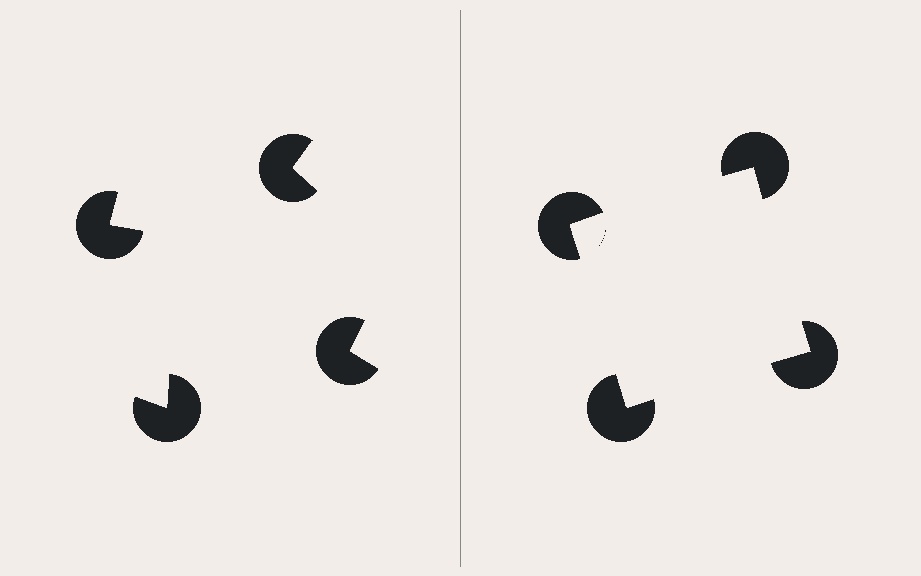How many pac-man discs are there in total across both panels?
8 — 4 on each side.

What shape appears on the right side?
An illusory square.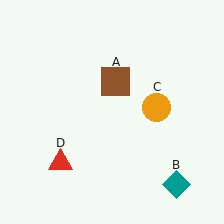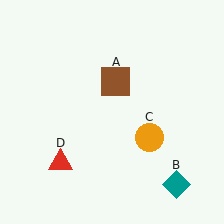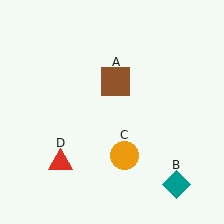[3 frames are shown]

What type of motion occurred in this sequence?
The orange circle (object C) rotated clockwise around the center of the scene.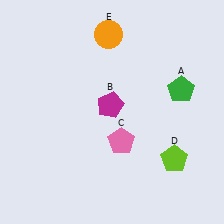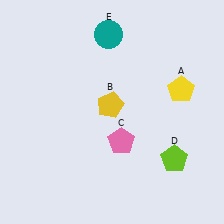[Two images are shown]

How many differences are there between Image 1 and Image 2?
There are 3 differences between the two images.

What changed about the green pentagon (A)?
In Image 1, A is green. In Image 2, it changed to yellow.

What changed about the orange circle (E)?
In Image 1, E is orange. In Image 2, it changed to teal.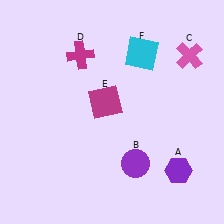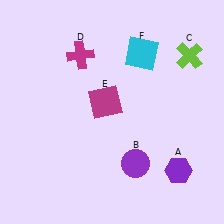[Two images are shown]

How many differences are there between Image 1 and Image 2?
There is 1 difference between the two images.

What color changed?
The cross (C) changed from pink in Image 1 to lime in Image 2.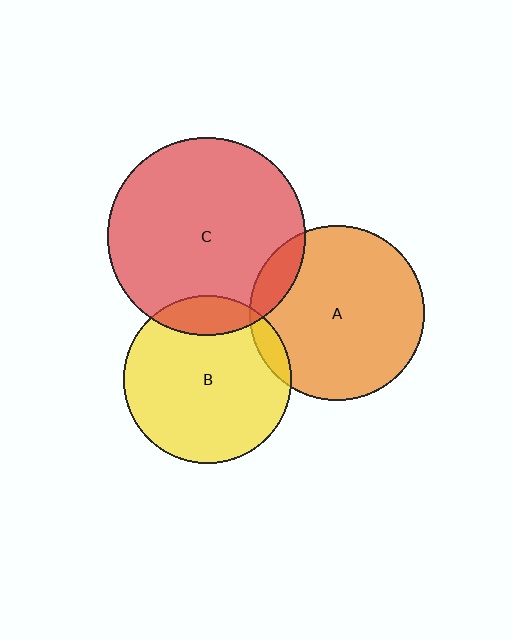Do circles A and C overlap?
Yes.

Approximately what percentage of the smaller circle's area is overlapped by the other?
Approximately 10%.